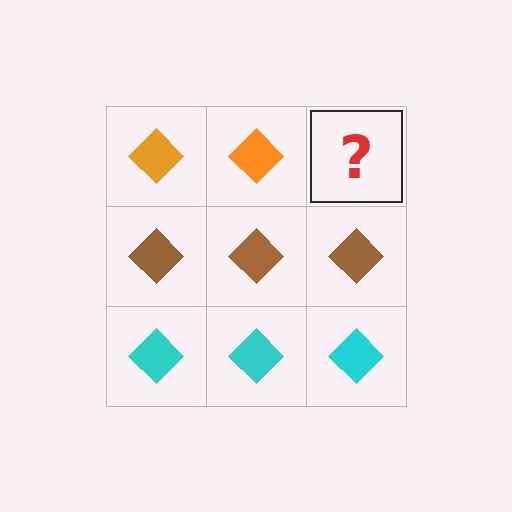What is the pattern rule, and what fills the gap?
The rule is that each row has a consistent color. The gap should be filled with an orange diamond.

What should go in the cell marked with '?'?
The missing cell should contain an orange diamond.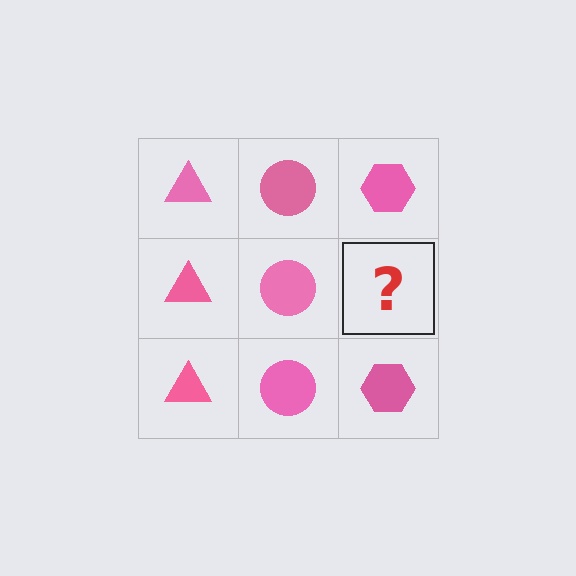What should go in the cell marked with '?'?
The missing cell should contain a pink hexagon.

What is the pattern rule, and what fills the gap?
The rule is that each column has a consistent shape. The gap should be filled with a pink hexagon.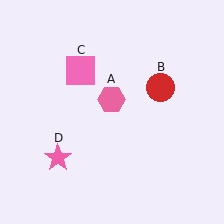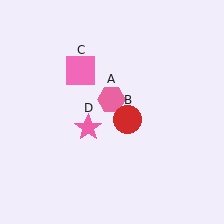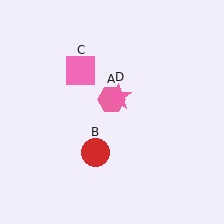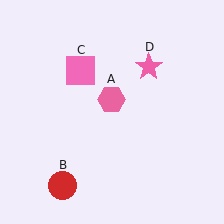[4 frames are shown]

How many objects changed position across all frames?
2 objects changed position: red circle (object B), pink star (object D).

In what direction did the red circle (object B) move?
The red circle (object B) moved down and to the left.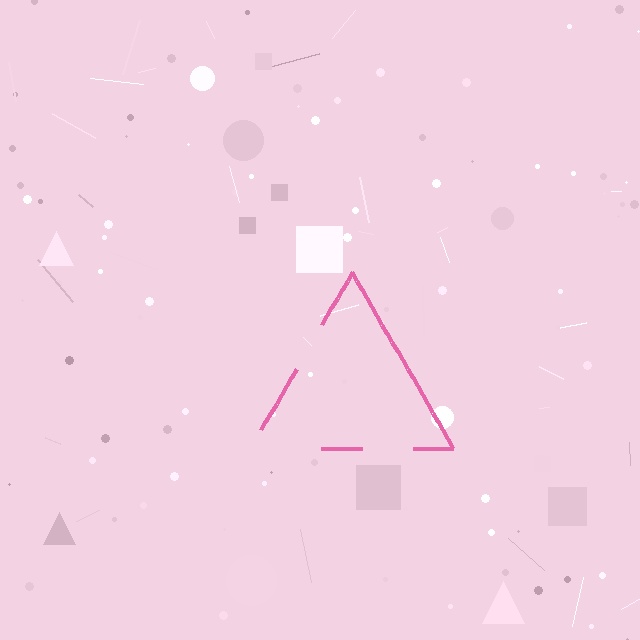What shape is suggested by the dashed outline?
The dashed outline suggests a triangle.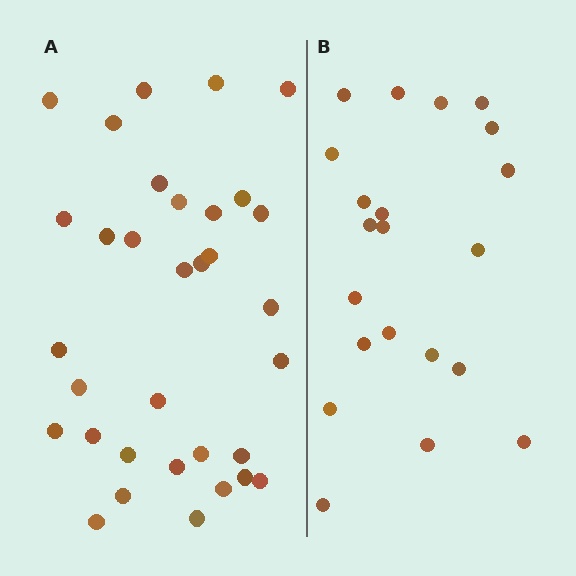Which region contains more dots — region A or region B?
Region A (the left region) has more dots.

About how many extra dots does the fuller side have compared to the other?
Region A has roughly 12 or so more dots than region B.